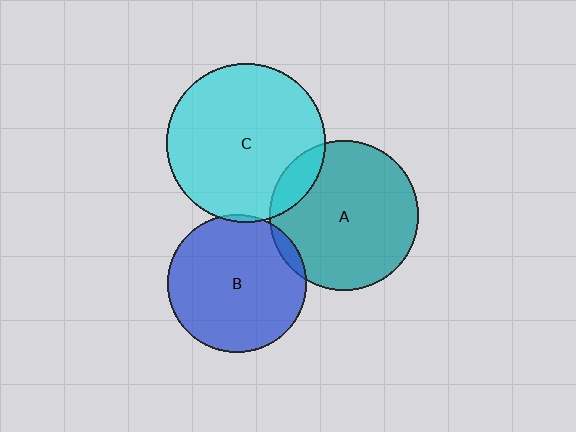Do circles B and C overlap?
Yes.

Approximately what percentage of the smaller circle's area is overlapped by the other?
Approximately 5%.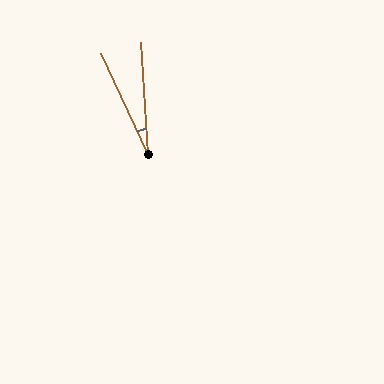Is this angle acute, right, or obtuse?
It is acute.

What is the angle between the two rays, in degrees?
Approximately 22 degrees.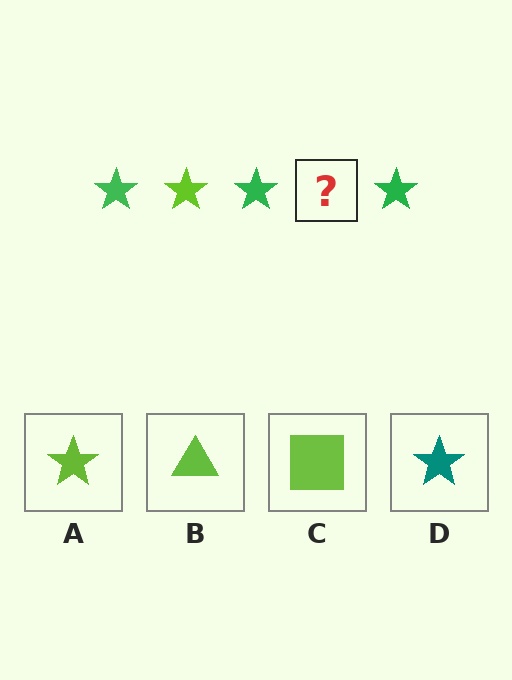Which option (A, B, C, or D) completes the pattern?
A.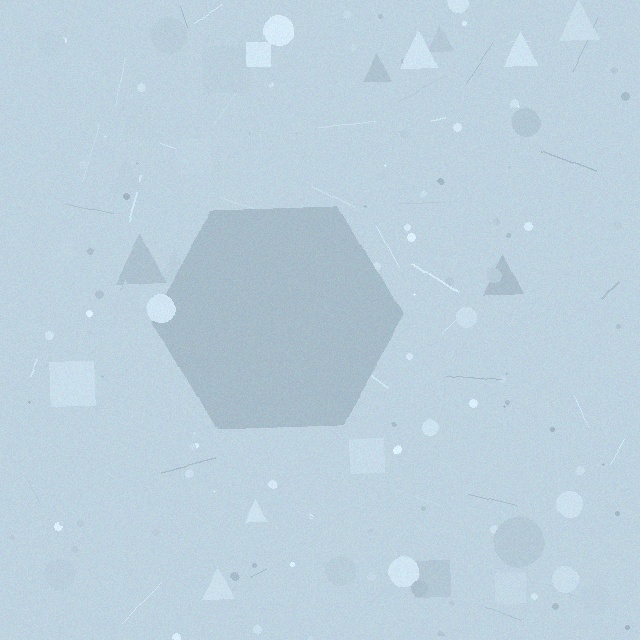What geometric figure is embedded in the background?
A hexagon is embedded in the background.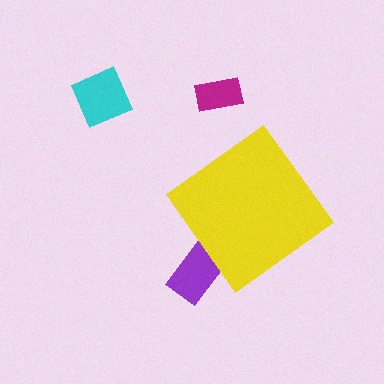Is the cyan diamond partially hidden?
No, the cyan diamond is fully visible.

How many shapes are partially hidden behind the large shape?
1 shape is partially hidden.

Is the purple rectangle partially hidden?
Yes, the purple rectangle is partially hidden behind the yellow diamond.